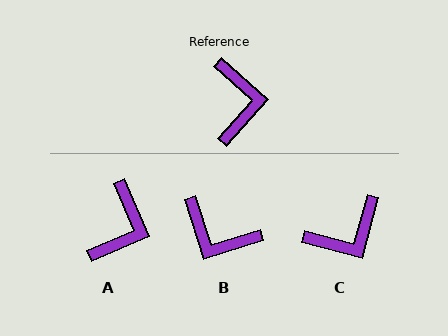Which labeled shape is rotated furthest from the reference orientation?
B, about 121 degrees away.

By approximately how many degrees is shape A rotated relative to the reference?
Approximately 25 degrees clockwise.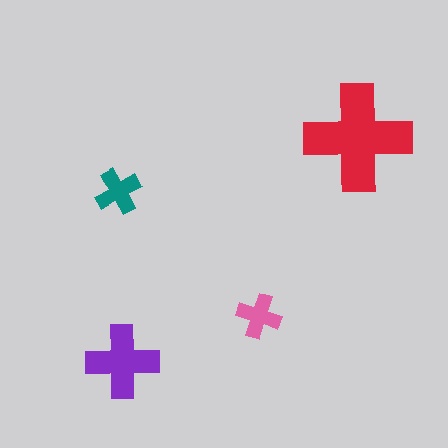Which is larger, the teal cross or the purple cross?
The purple one.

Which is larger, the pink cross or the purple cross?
The purple one.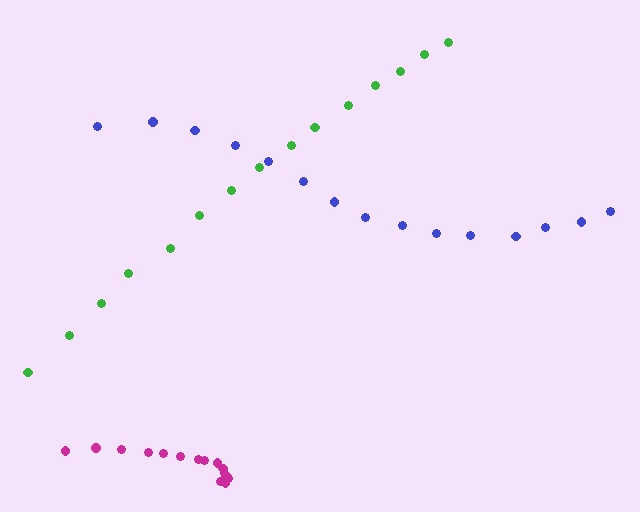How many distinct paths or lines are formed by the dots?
There are 3 distinct paths.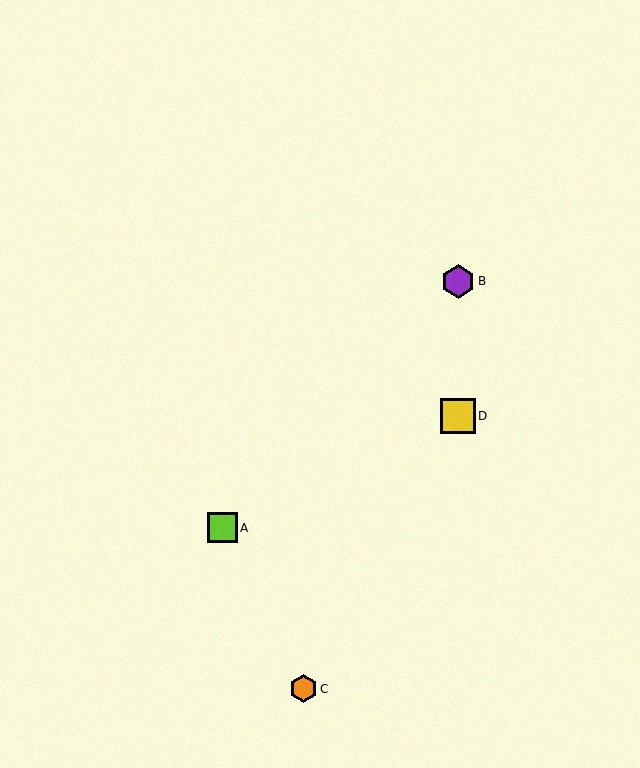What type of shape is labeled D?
Shape D is a yellow square.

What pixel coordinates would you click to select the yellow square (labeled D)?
Click at (458, 416) to select the yellow square D.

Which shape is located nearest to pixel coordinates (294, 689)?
The orange hexagon (labeled C) at (304, 689) is nearest to that location.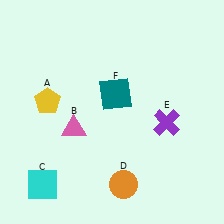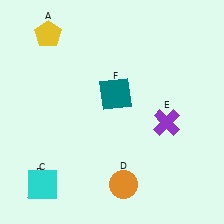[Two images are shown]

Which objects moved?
The objects that moved are: the yellow pentagon (A), the pink triangle (B).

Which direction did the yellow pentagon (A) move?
The yellow pentagon (A) moved up.